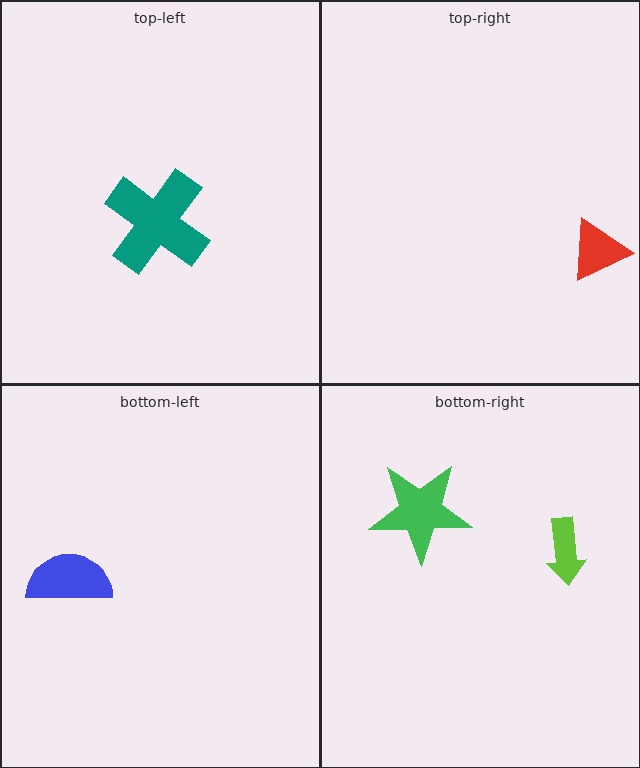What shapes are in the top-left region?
The teal cross.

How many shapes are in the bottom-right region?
2.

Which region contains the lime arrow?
The bottom-right region.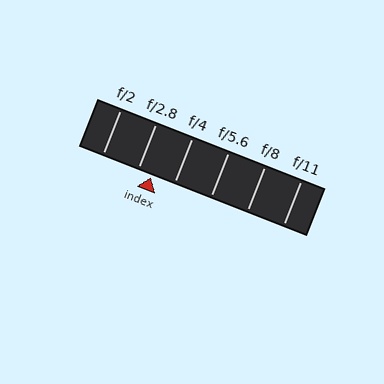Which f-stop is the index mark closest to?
The index mark is closest to f/2.8.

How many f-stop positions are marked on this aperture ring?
There are 6 f-stop positions marked.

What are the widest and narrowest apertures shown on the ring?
The widest aperture shown is f/2 and the narrowest is f/11.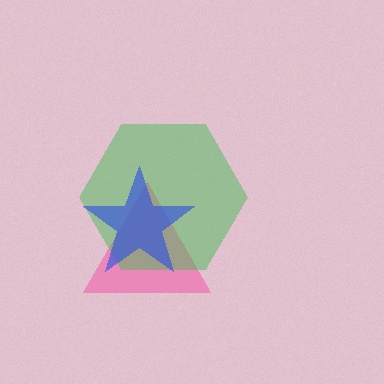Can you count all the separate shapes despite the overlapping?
Yes, there are 3 separate shapes.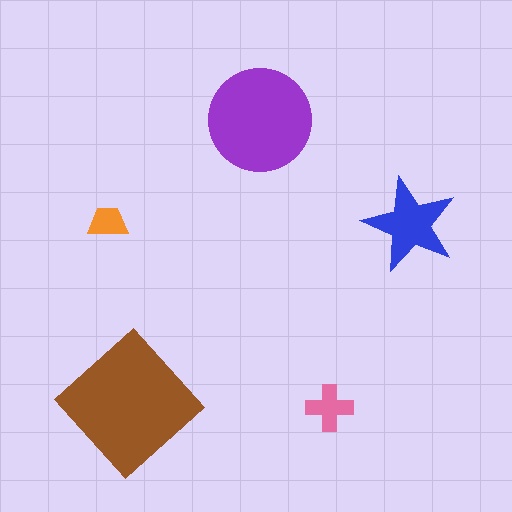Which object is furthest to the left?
The orange trapezoid is leftmost.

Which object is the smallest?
The orange trapezoid.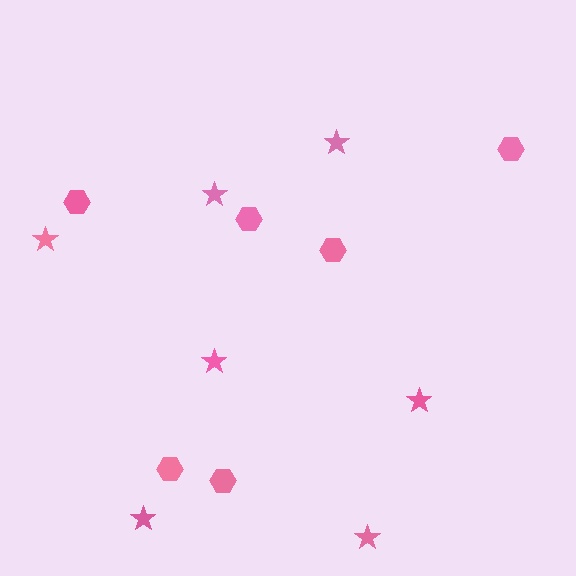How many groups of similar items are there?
There are 2 groups: one group of stars (7) and one group of hexagons (6).